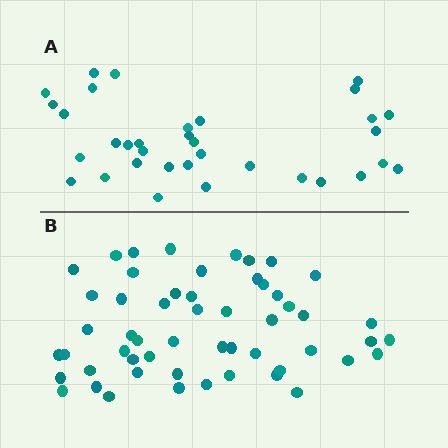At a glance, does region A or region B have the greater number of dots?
Region B (the bottom region) has more dots.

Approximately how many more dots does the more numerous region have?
Region B has approximately 20 more dots than region A.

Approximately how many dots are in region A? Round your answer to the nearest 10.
About 30 dots. (The exact count is 34, which rounds to 30.)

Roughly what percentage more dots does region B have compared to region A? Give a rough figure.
About 60% more.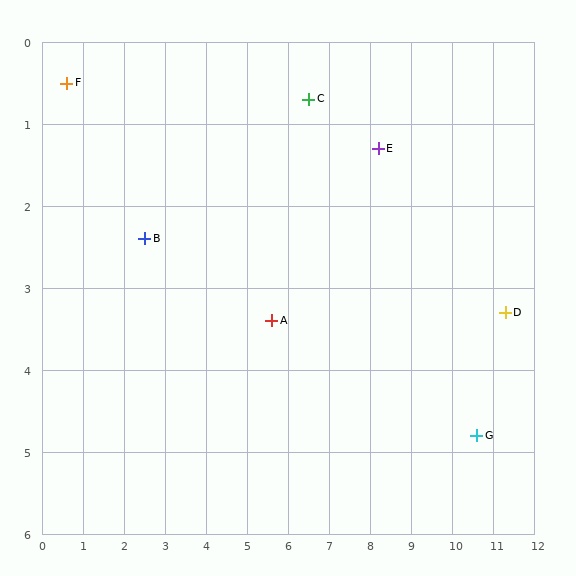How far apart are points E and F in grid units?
Points E and F are about 7.6 grid units apart.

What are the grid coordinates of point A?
Point A is at approximately (5.6, 3.4).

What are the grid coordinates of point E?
Point E is at approximately (8.2, 1.3).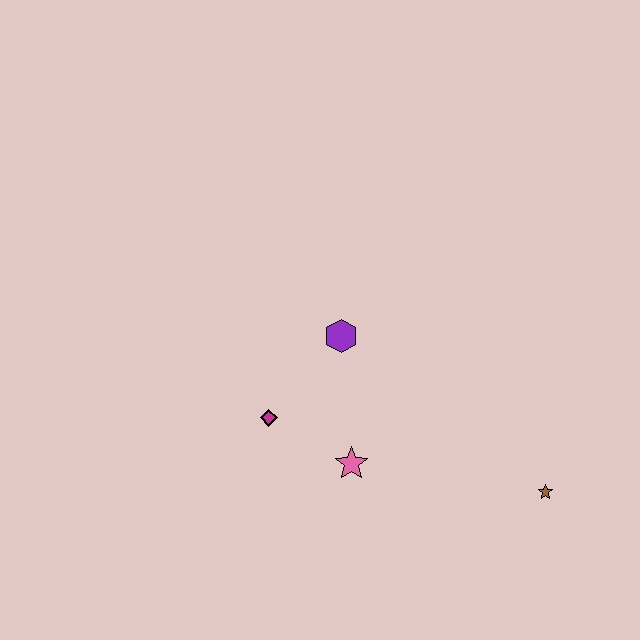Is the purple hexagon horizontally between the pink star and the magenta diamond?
Yes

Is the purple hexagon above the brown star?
Yes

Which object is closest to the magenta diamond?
The pink star is closest to the magenta diamond.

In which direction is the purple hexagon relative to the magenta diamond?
The purple hexagon is above the magenta diamond.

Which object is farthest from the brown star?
The magenta diamond is farthest from the brown star.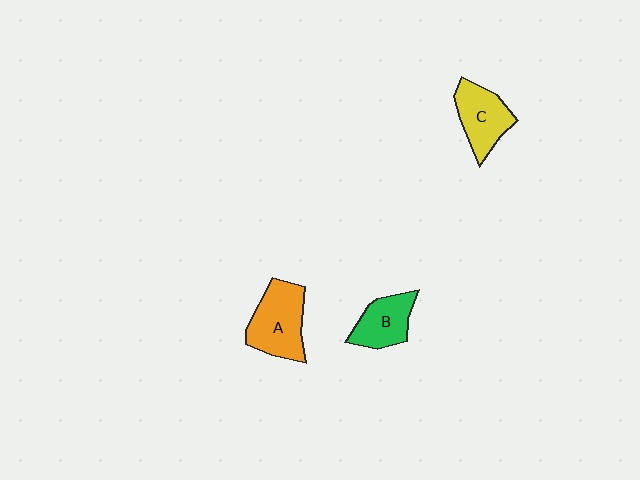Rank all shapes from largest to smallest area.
From largest to smallest: A (orange), C (yellow), B (green).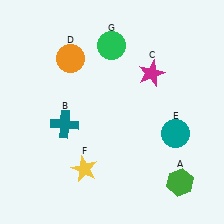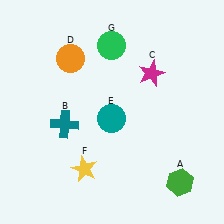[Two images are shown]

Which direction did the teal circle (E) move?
The teal circle (E) moved left.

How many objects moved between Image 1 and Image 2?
1 object moved between the two images.